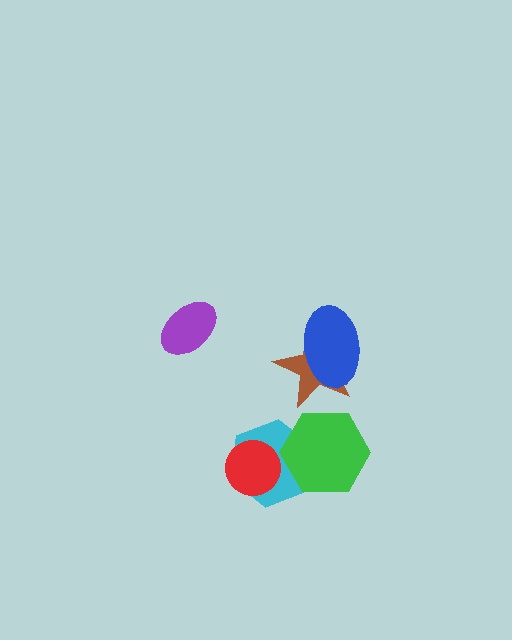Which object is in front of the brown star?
The blue ellipse is in front of the brown star.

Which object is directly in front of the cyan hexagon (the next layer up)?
The red circle is directly in front of the cyan hexagon.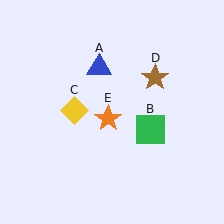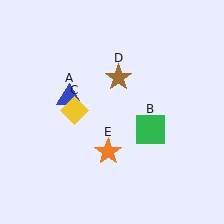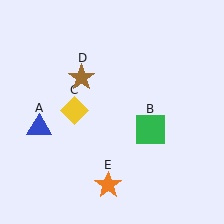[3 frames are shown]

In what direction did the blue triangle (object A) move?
The blue triangle (object A) moved down and to the left.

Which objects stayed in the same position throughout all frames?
Green square (object B) and yellow diamond (object C) remained stationary.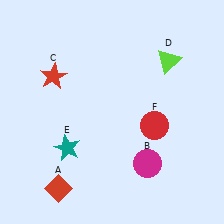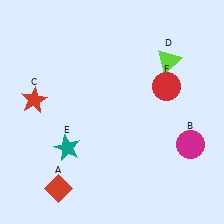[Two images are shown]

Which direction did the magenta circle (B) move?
The magenta circle (B) moved right.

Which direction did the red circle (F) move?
The red circle (F) moved up.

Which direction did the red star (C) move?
The red star (C) moved down.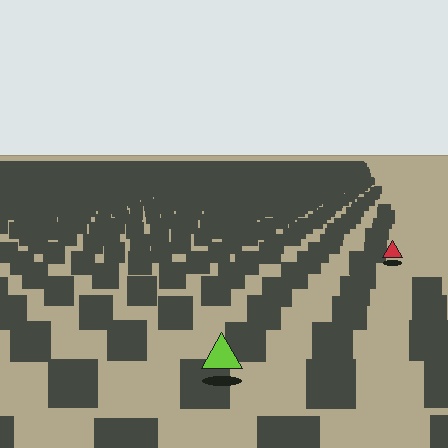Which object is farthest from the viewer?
The red triangle is farthest from the viewer. It appears smaller and the ground texture around it is denser.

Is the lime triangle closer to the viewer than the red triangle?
Yes. The lime triangle is closer — you can tell from the texture gradient: the ground texture is coarser near it.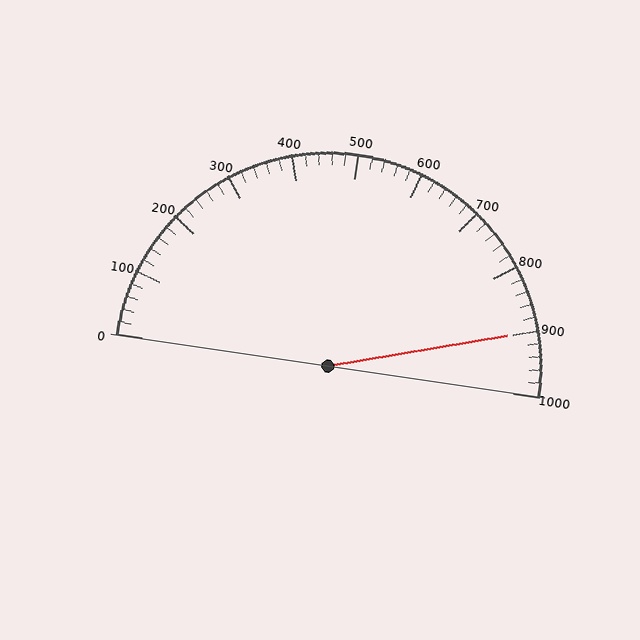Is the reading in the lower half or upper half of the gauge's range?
The reading is in the upper half of the range (0 to 1000).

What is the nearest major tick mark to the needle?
The nearest major tick mark is 900.